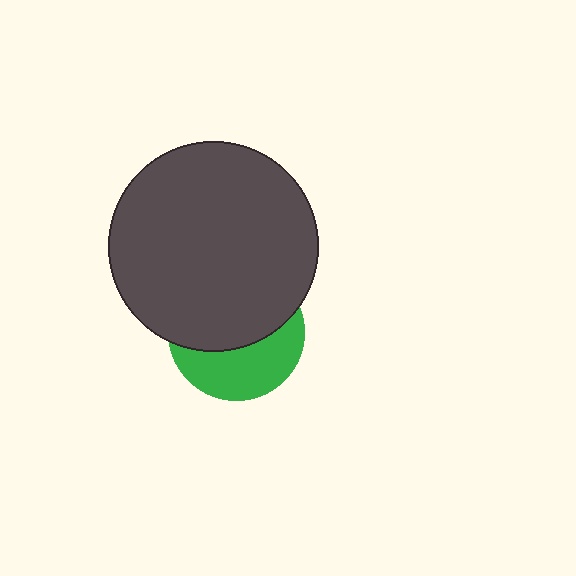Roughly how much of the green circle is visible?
A small part of it is visible (roughly 42%).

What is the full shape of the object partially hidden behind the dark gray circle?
The partially hidden object is a green circle.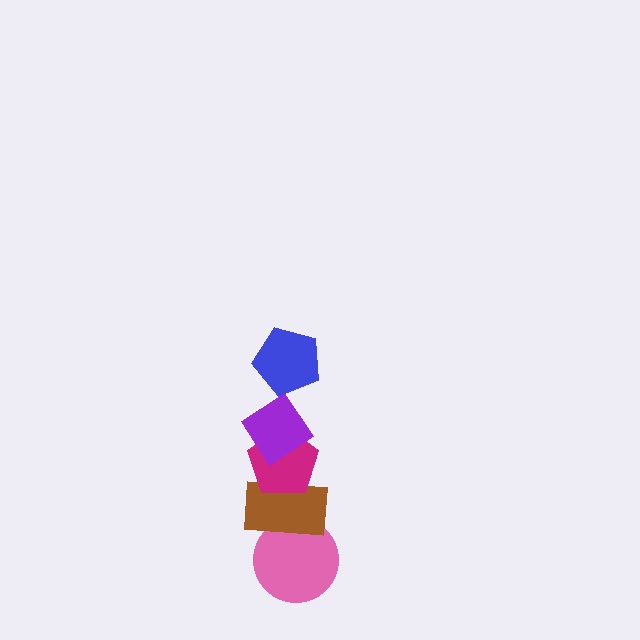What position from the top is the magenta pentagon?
The magenta pentagon is 3rd from the top.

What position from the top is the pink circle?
The pink circle is 5th from the top.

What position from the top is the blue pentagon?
The blue pentagon is 1st from the top.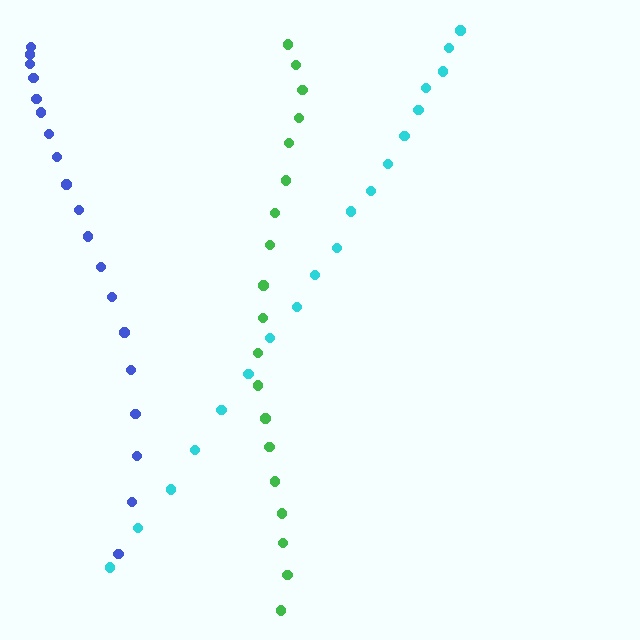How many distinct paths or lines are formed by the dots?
There are 3 distinct paths.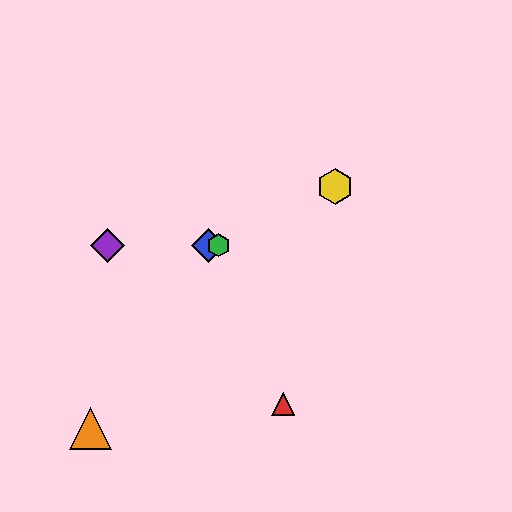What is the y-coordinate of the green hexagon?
The green hexagon is at y≈245.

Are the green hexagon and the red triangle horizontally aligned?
No, the green hexagon is at y≈245 and the red triangle is at y≈404.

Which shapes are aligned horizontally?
The blue diamond, the green hexagon, the purple diamond are aligned horizontally.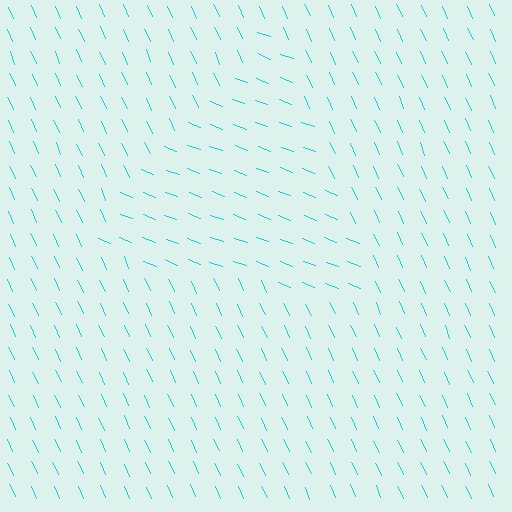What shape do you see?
I see a triangle.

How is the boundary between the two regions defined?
The boundary is defined purely by a change in line orientation (approximately 45 degrees difference). All lines are the same color and thickness.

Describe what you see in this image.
The image is filled with small cyan line segments. A triangle region in the image has lines oriented differently from the surrounding lines, creating a visible texture boundary.